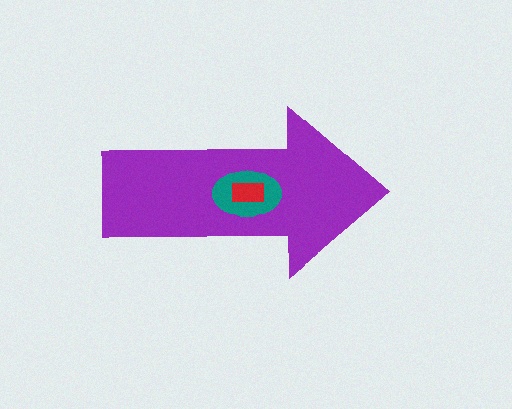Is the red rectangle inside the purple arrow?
Yes.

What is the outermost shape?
The purple arrow.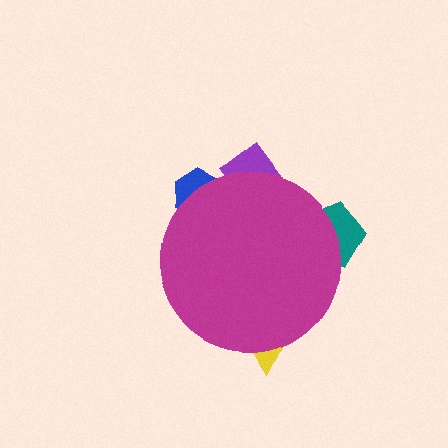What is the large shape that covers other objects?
A magenta circle.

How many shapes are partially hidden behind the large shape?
4 shapes are partially hidden.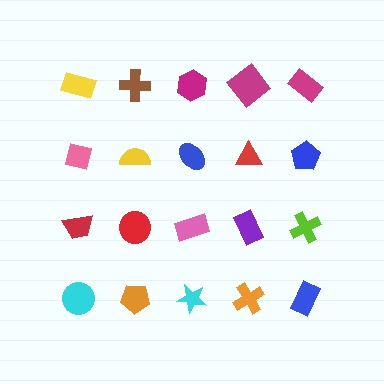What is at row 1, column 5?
A magenta rectangle.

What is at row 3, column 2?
A red circle.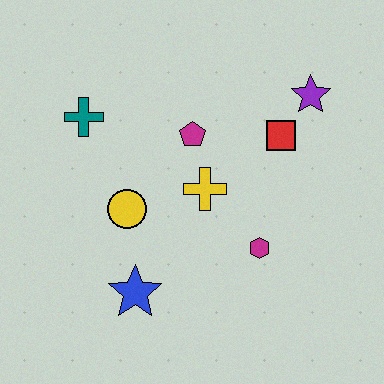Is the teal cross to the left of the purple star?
Yes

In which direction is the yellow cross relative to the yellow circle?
The yellow cross is to the right of the yellow circle.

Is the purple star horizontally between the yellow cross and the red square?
No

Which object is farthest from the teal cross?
The purple star is farthest from the teal cross.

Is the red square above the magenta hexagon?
Yes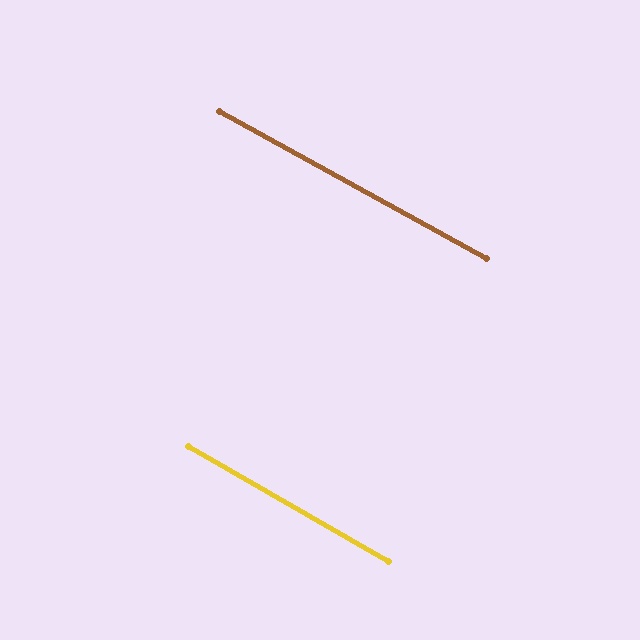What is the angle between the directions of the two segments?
Approximately 1 degree.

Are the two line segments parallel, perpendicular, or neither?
Parallel — their directions differ by only 1.0°.